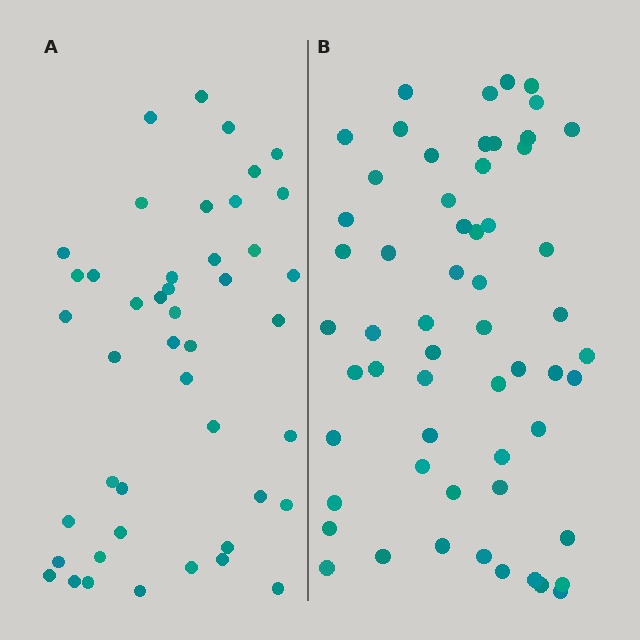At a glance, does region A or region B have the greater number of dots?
Region B (the right region) has more dots.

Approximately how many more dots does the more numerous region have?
Region B has approximately 15 more dots than region A.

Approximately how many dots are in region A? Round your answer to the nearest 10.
About 40 dots. (The exact count is 45, which rounds to 40.)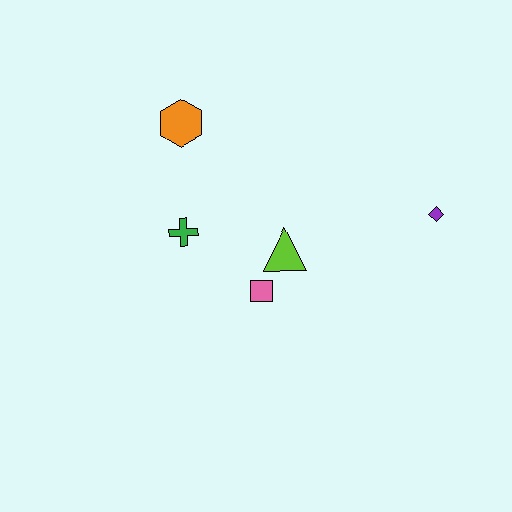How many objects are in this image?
There are 5 objects.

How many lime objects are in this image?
There is 1 lime object.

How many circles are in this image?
There are no circles.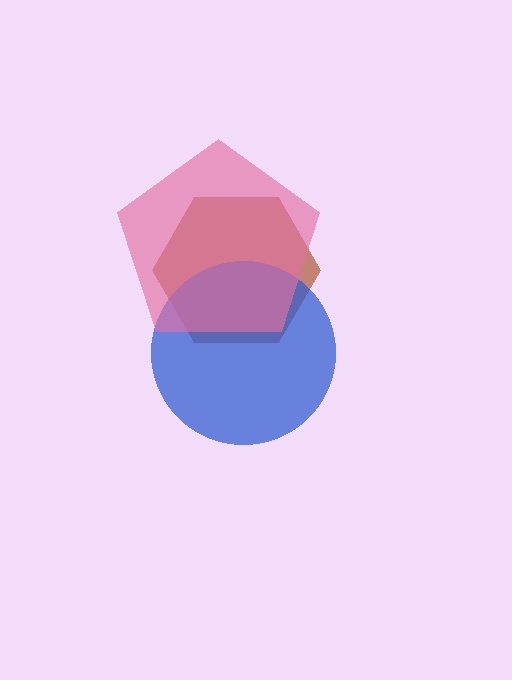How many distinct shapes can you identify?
There are 3 distinct shapes: a brown hexagon, a blue circle, a pink pentagon.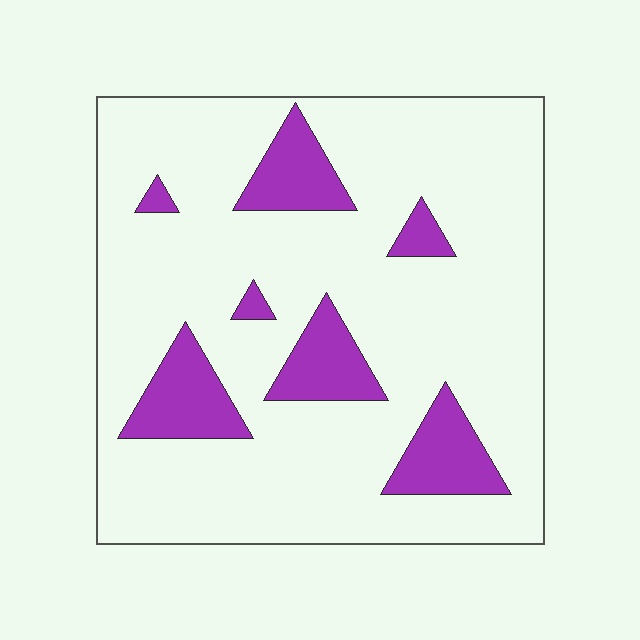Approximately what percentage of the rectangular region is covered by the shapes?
Approximately 15%.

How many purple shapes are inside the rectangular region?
7.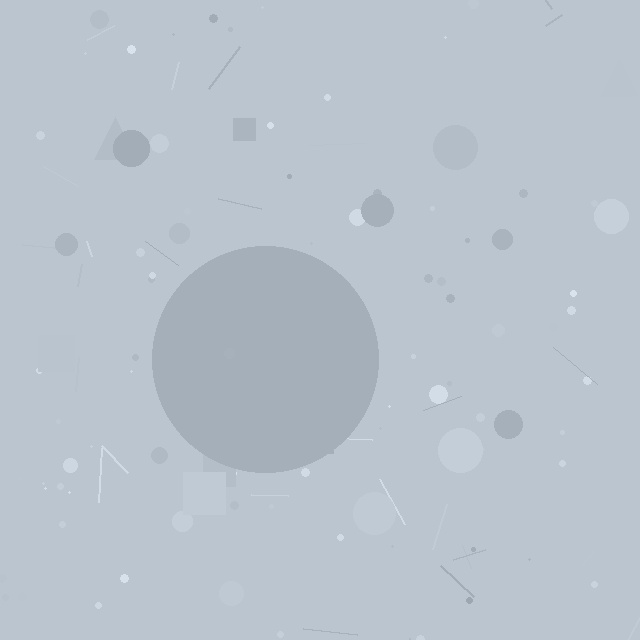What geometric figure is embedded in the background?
A circle is embedded in the background.